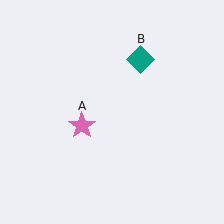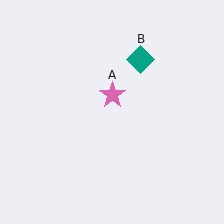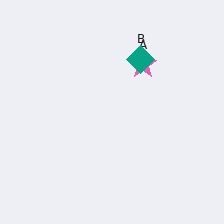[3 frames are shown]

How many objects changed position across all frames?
1 object changed position: pink star (object A).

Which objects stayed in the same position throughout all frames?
Teal diamond (object B) remained stationary.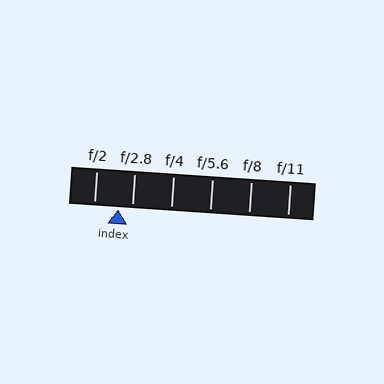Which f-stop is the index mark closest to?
The index mark is closest to f/2.8.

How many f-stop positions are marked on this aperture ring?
There are 6 f-stop positions marked.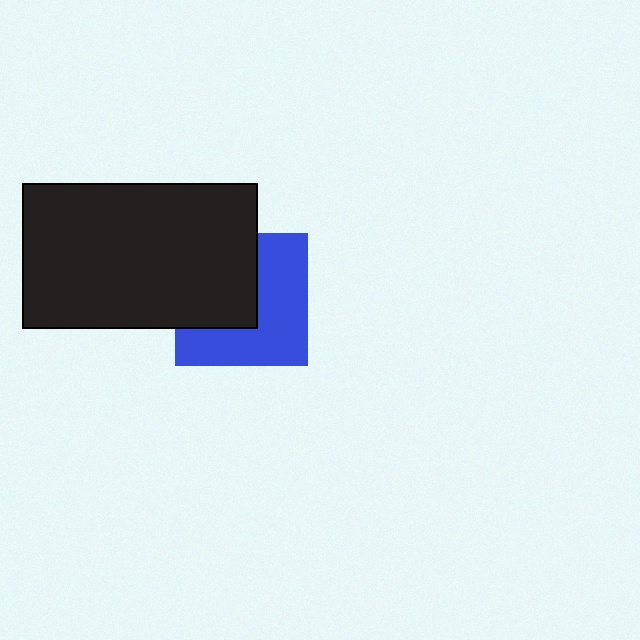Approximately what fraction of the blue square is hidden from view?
Roughly 45% of the blue square is hidden behind the black rectangle.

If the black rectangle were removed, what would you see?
You would see the complete blue square.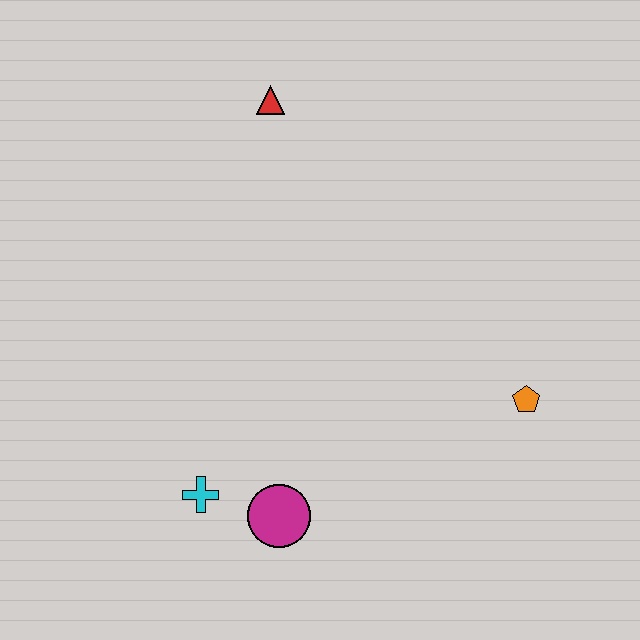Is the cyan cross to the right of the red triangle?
No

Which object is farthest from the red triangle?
The magenta circle is farthest from the red triangle.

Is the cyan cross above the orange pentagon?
No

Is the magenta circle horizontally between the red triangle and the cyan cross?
No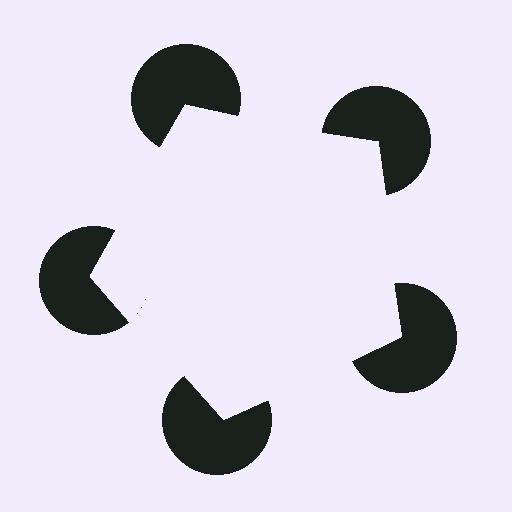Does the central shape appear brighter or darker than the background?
It typically appears slightly brighter than the background, even though no actual brightness change is drawn.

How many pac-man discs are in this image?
There are 5 — one at each vertex of the illusory pentagon.